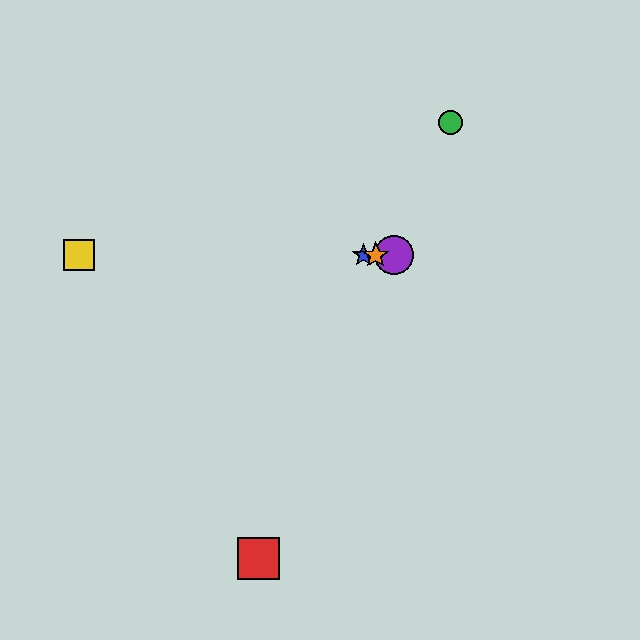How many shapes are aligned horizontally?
4 shapes (the blue star, the yellow square, the purple circle, the orange star) are aligned horizontally.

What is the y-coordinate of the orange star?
The orange star is at y≈255.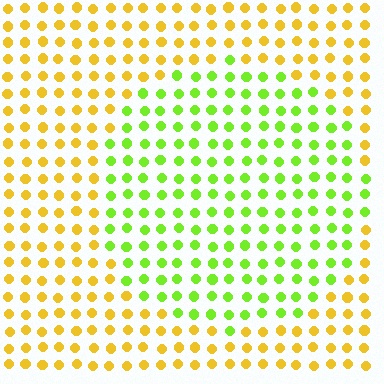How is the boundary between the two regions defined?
The boundary is defined purely by a slight shift in hue (about 50 degrees). Spacing, size, and orientation are identical on both sides.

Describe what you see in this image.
The image is filled with small yellow elements in a uniform arrangement. A circle-shaped region is visible where the elements are tinted to a slightly different hue, forming a subtle color boundary.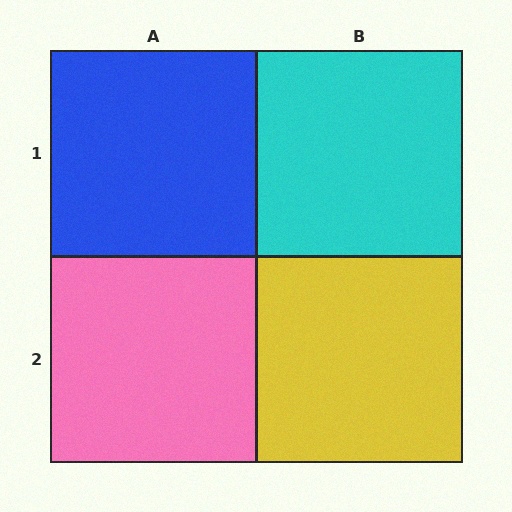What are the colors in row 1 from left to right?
Blue, cyan.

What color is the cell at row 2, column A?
Pink.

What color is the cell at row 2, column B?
Yellow.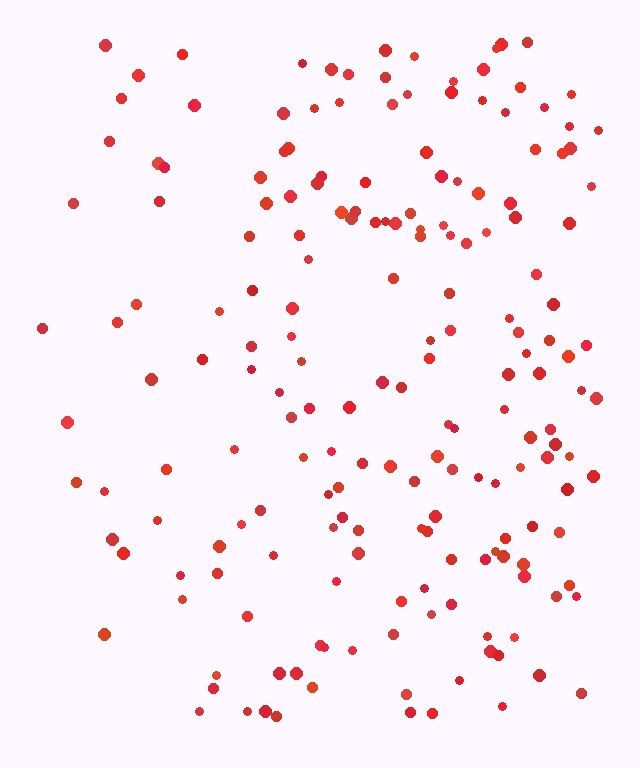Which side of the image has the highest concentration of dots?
The right.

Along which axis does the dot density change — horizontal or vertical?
Horizontal.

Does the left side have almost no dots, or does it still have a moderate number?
Still a moderate number, just noticeably fewer than the right.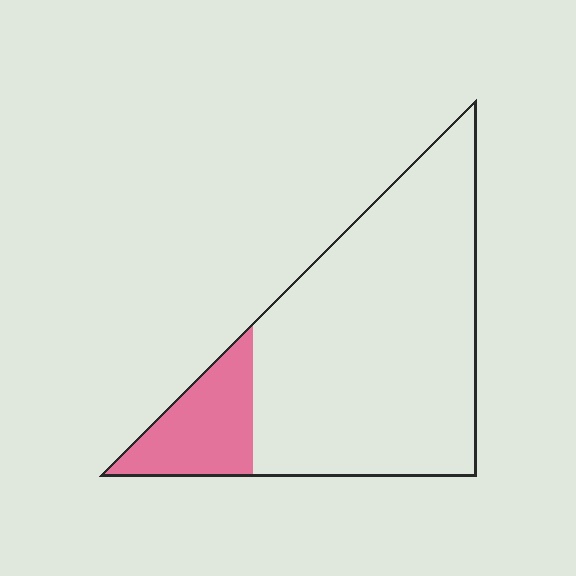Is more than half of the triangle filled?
No.